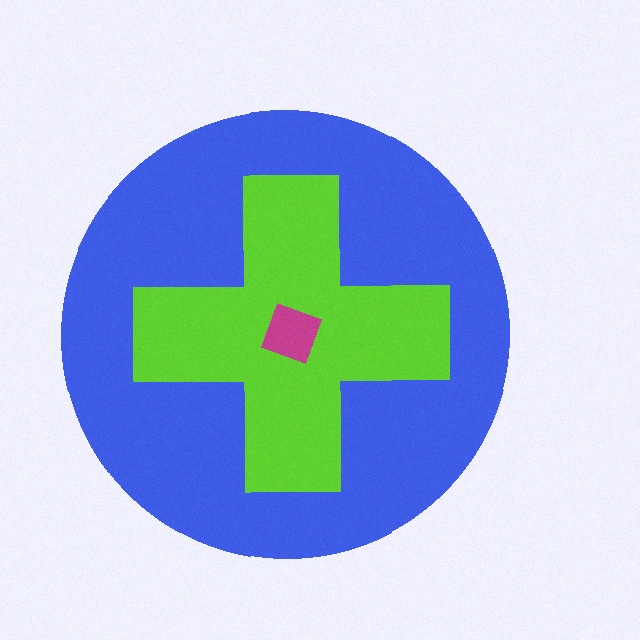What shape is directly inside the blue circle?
The lime cross.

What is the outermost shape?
The blue circle.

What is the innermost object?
The magenta square.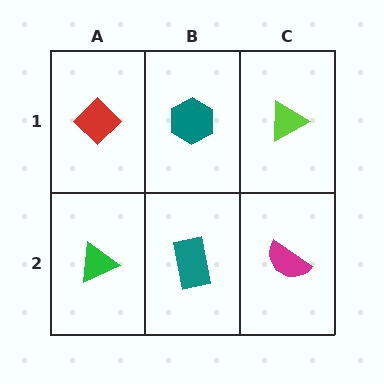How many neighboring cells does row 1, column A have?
2.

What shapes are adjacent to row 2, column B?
A teal hexagon (row 1, column B), a green triangle (row 2, column A), a magenta semicircle (row 2, column C).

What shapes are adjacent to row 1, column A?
A green triangle (row 2, column A), a teal hexagon (row 1, column B).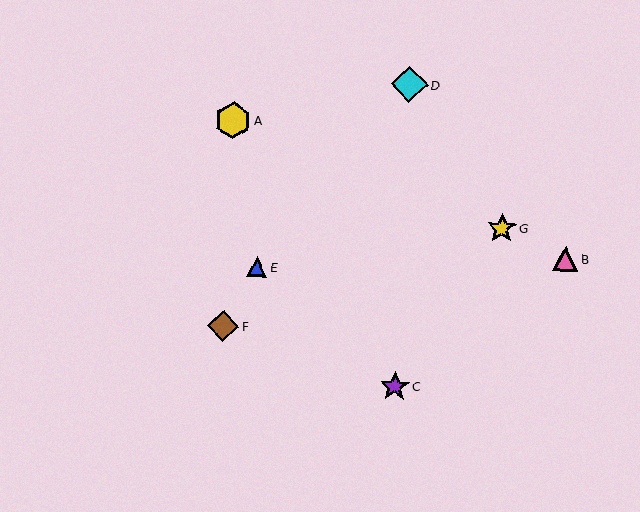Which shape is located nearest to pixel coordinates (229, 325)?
The brown diamond (labeled F) at (223, 326) is nearest to that location.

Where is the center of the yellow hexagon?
The center of the yellow hexagon is at (233, 120).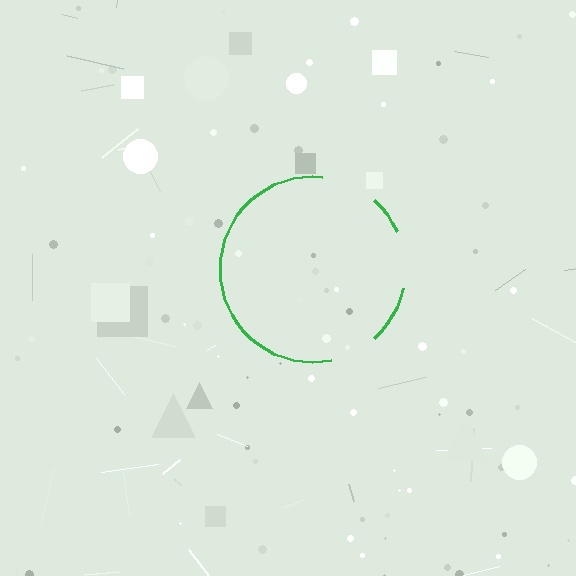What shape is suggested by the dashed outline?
The dashed outline suggests a circle.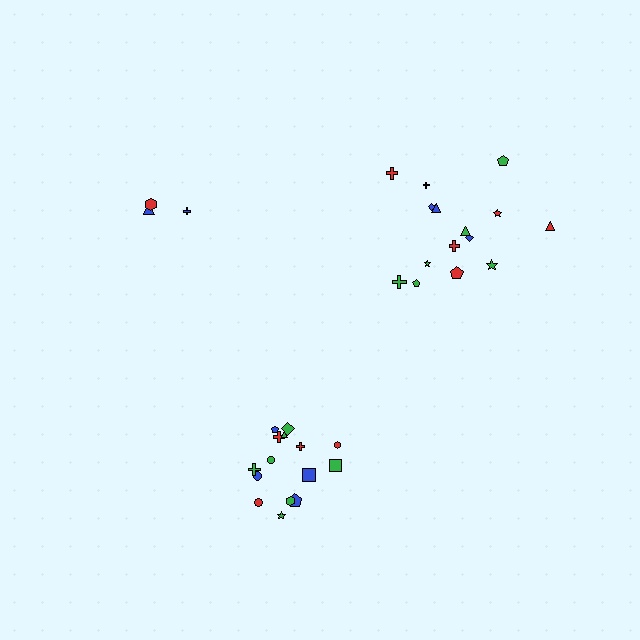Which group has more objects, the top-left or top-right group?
The top-right group.